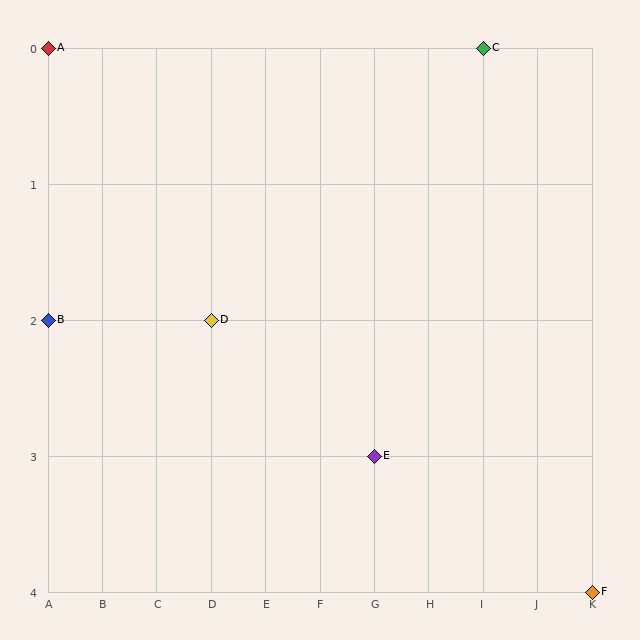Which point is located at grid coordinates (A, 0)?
Point A is at (A, 0).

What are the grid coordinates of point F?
Point F is at grid coordinates (K, 4).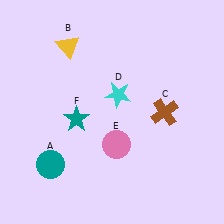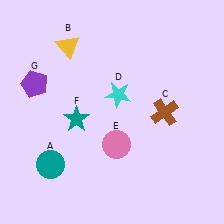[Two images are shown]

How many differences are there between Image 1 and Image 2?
There is 1 difference between the two images.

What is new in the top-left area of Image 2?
A purple pentagon (G) was added in the top-left area of Image 2.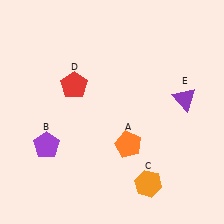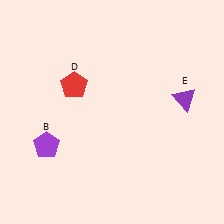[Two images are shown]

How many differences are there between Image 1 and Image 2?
There are 2 differences between the two images.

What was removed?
The orange pentagon (A), the orange hexagon (C) were removed in Image 2.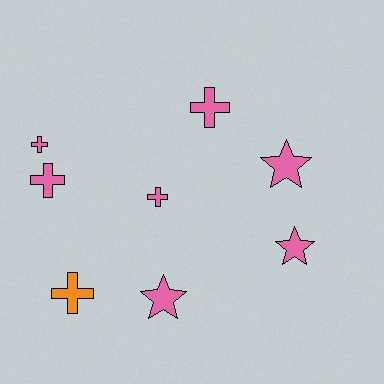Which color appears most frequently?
Pink, with 7 objects.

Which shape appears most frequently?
Cross, with 5 objects.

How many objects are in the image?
There are 8 objects.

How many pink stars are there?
There are 3 pink stars.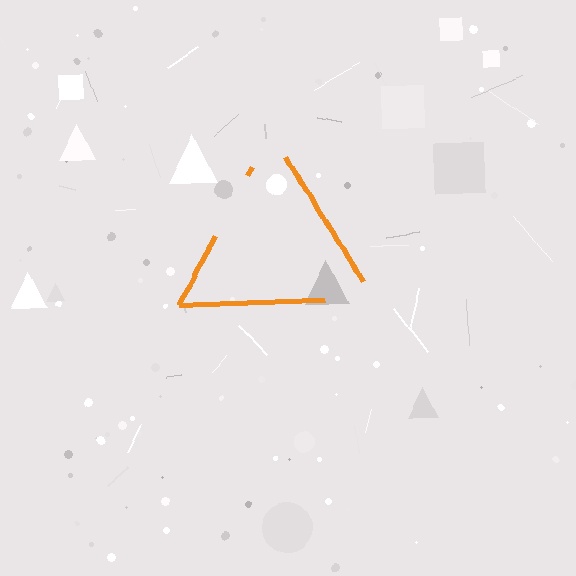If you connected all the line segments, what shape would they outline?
They would outline a triangle.